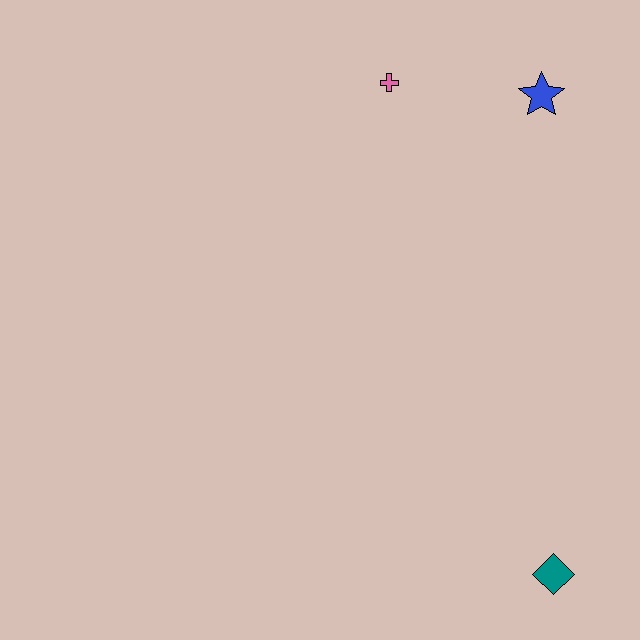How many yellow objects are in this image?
There are no yellow objects.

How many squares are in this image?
There are no squares.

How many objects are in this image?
There are 3 objects.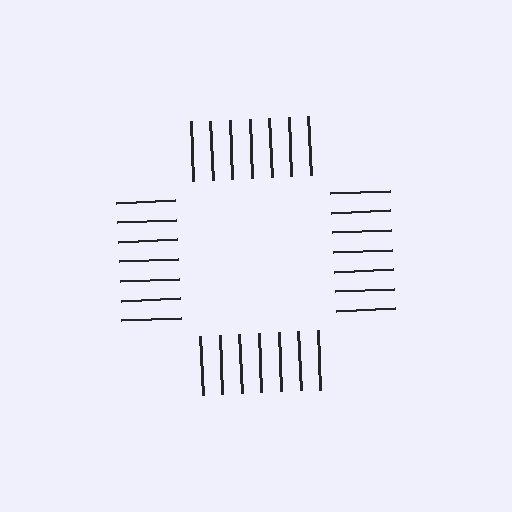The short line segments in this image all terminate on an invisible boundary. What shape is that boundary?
An illusory square — the line segments terminate on its edges but no continuous stroke is drawn.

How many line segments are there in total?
28 — 7 along each of the 4 edges.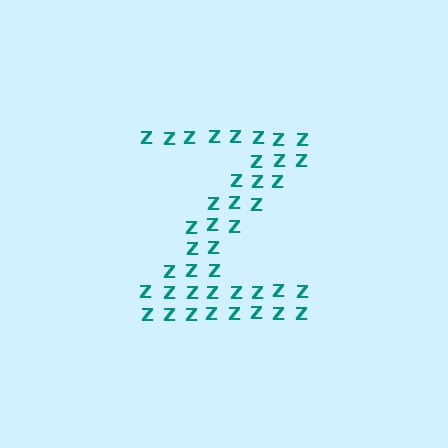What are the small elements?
The small elements are letter Z's.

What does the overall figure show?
The overall figure shows the letter Z.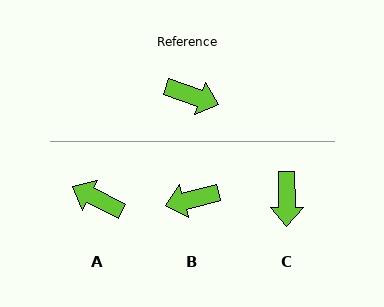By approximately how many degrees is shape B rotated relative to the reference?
Approximately 147 degrees clockwise.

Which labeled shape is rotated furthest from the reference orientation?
A, about 172 degrees away.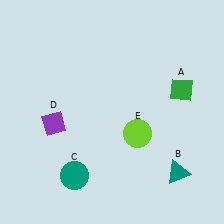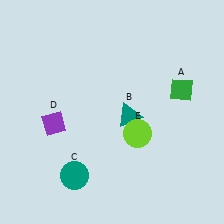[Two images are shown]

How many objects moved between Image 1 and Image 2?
1 object moved between the two images.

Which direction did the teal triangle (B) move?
The teal triangle (B) moved up.